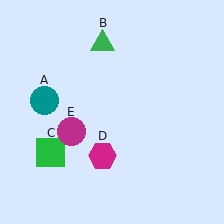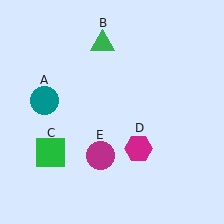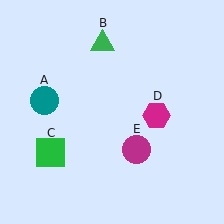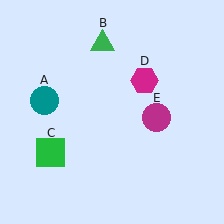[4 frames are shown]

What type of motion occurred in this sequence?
The magenta hexagon (object D), magenta circle (object E) rotated counterclockwise around the center of the scene.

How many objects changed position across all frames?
2 objects changed position: magenta hexagon (object D), magenta circle (object E).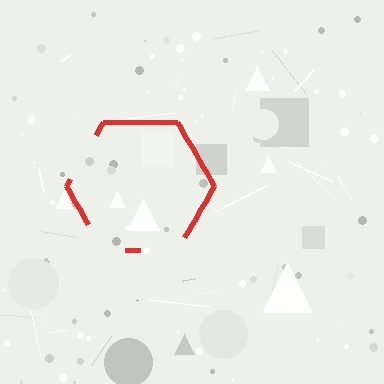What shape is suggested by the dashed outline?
The dashed outline suggests a hexagon.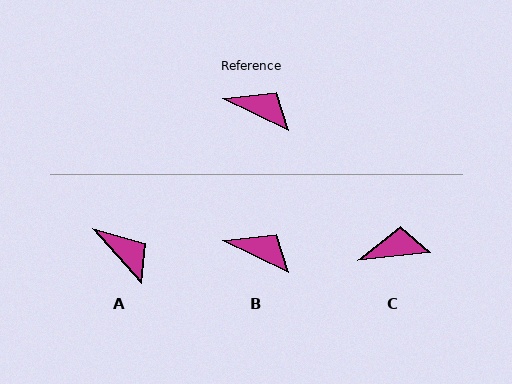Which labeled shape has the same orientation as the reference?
B.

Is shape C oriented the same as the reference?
No, it is off by about 32 degrees.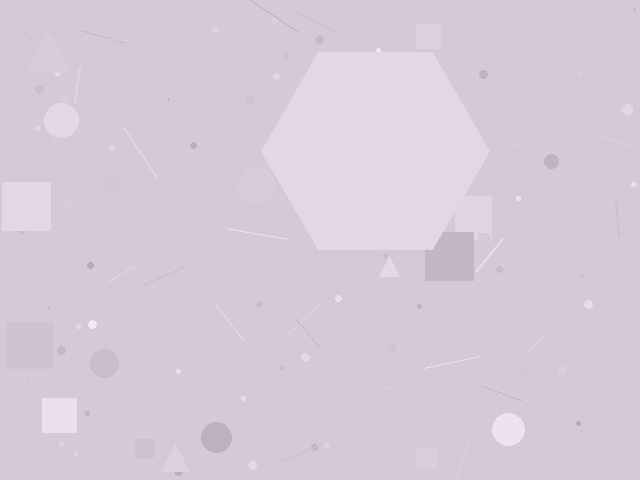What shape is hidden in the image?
A hexagon is hidden in the image.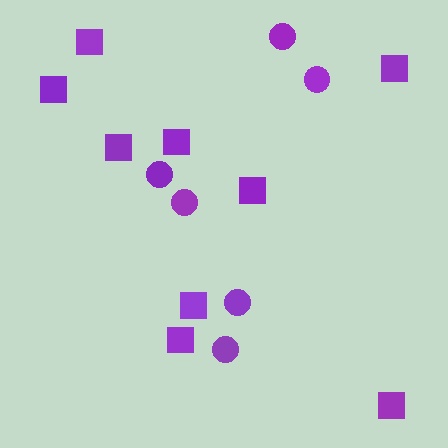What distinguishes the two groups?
There are 2 groups: one group of circles (6) and one group of squares (9).